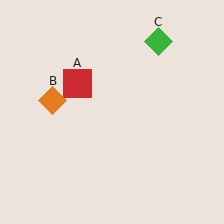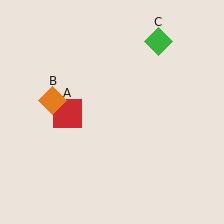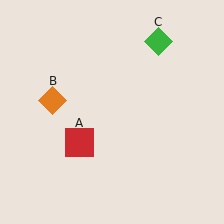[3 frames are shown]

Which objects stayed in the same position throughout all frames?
Orange diamond (object B) and green diamond (object C) remained stationary.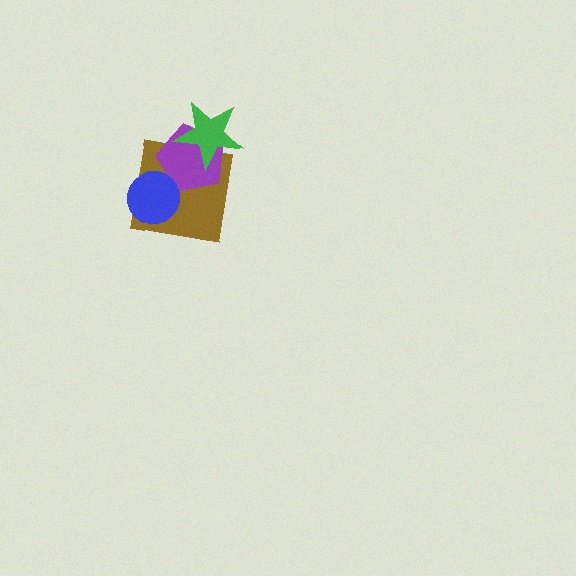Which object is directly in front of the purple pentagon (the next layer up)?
The green star is directly in front of the purple pentagon.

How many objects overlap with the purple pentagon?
3 objects overlap with the purple pentagon.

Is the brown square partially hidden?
Yes, it is partially covered by another shape.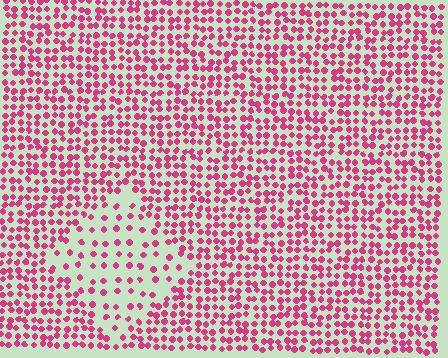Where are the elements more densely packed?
The elements are more densely packed outside the diamond boundary.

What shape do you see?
I see a diamond.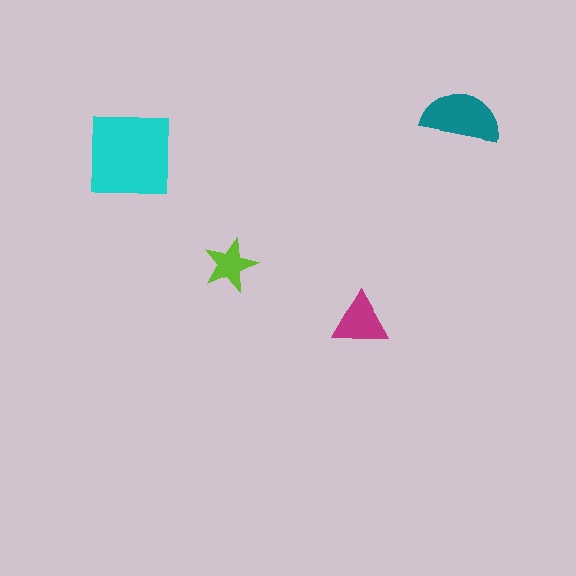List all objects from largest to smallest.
The cyan square, the teal semicircle, the magenta triangle, the lime star.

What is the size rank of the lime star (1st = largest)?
4th.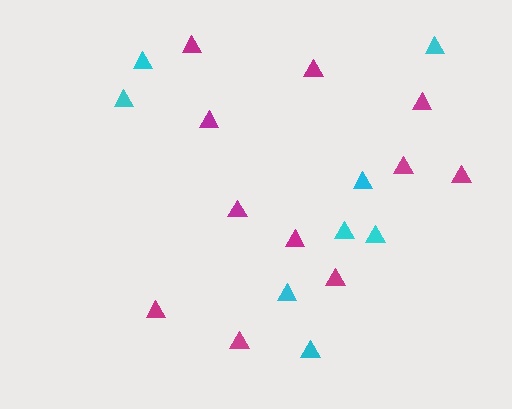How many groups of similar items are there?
There are 2 groups: one group of magenta triangles (11) and one group of cyan triangles (8).